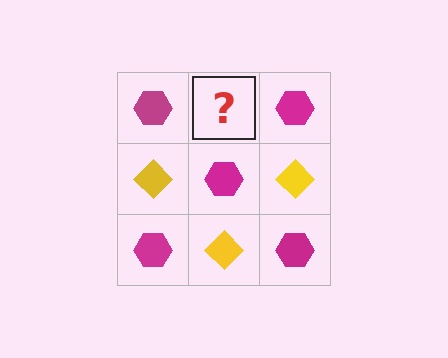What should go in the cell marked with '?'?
The missing cell should contain a yellow diamond.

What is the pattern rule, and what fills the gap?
The rule is that it alternates magenta hexagon and yellow diamond in a checkerboard pattern. The gap should be filled with a yellow diamond.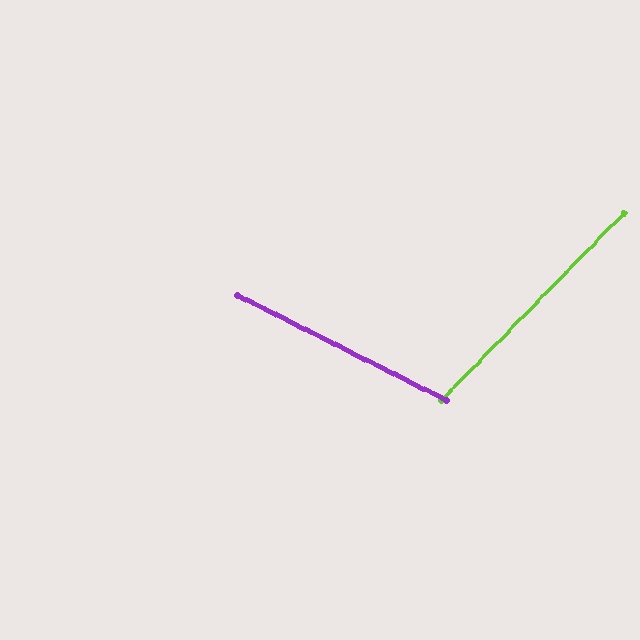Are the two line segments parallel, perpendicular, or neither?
Neither parallel nor perpendicular — they differ by about 72°.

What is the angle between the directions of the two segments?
Approximately 72 degrees.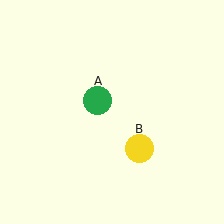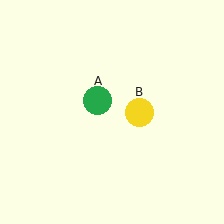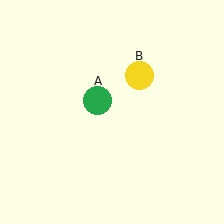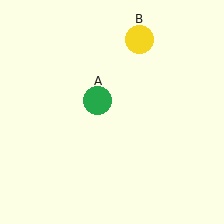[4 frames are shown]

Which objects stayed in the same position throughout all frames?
Green circle (object A) remained stationary.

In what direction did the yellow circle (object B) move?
The yellow circle (object B) moved up.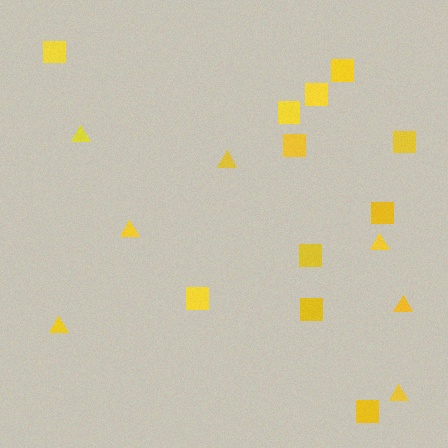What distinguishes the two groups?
There are 2 groups: one group of squares (11) and one group of triangles (7).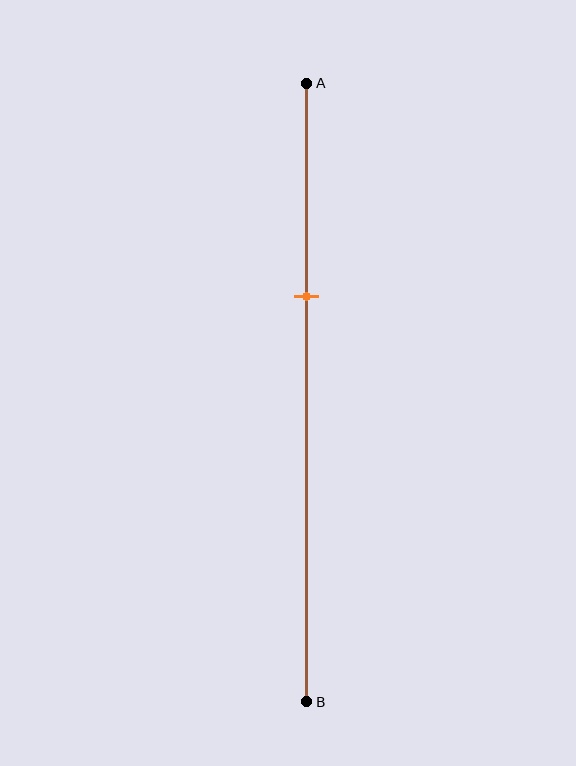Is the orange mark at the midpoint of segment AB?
No, the mark is at about 35% from A, not at the 50% midpoint.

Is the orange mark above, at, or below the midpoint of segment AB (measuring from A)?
The orange mark is above the midpoint of segment AB.